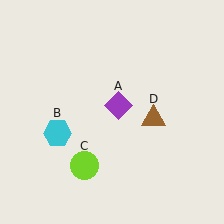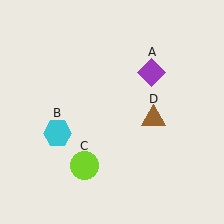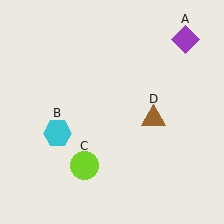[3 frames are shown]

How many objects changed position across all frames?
1 object changed position: purple diamond (object A).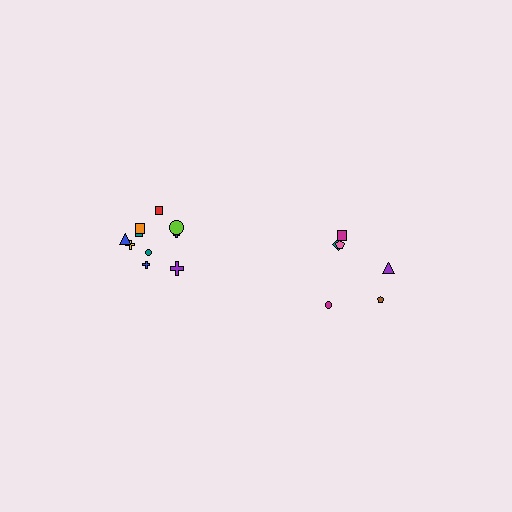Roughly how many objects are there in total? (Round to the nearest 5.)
Roughly 15 objects in total.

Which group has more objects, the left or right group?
The left group.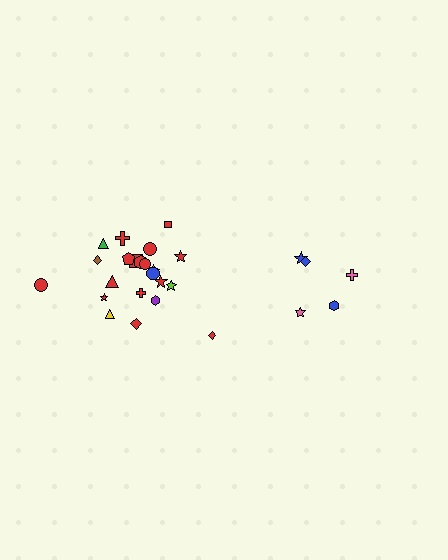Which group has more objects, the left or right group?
The left group.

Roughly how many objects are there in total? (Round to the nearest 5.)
Roughly 25 objects in total.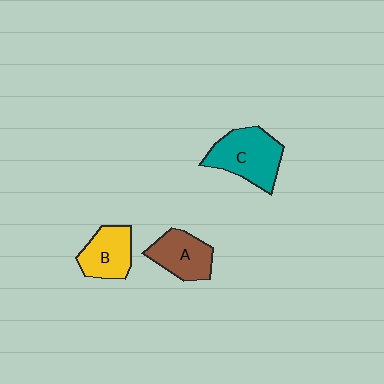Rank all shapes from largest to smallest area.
From largest to smallest: C (teal), A (brown), B (yellow).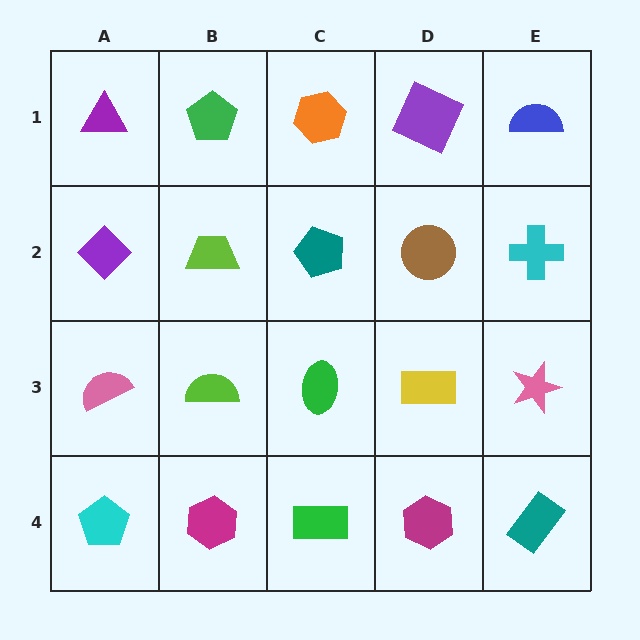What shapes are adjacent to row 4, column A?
A pink semicircle (row 3, column A), a magenta hexagon (row 4, column B).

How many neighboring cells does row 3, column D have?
4.